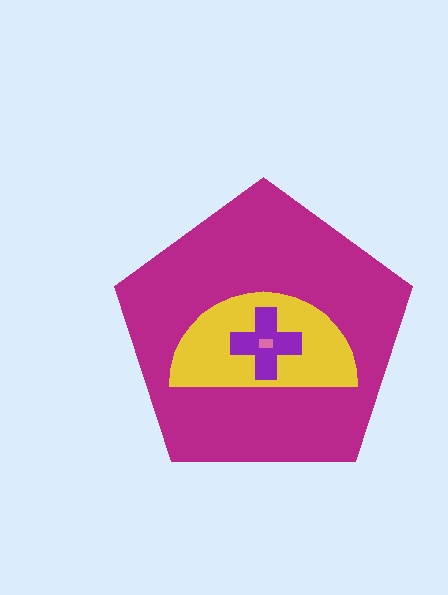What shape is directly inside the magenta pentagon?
The yellow semicircle.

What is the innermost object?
The pink rectangle.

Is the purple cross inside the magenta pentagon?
Yes.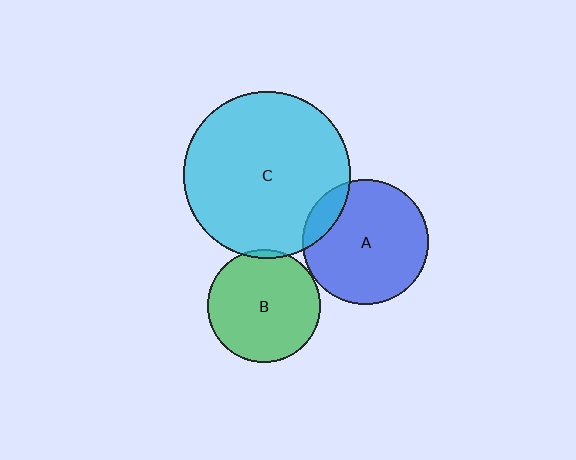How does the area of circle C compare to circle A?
Approximately 1.8 times.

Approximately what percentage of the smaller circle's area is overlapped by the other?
Approximately 10%.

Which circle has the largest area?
Circle C (cyan).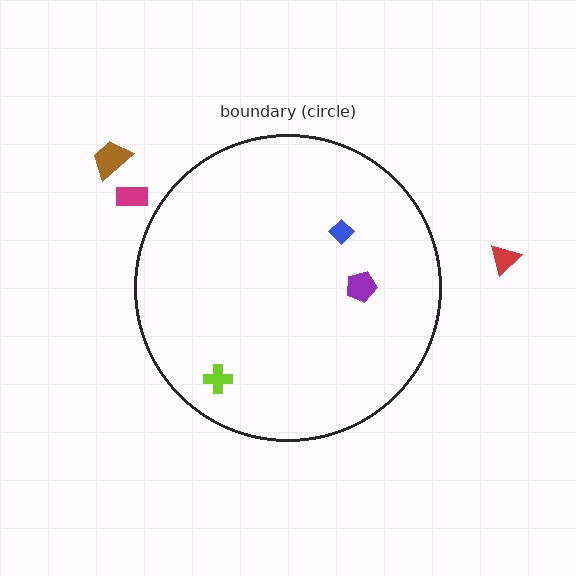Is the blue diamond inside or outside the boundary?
Inside.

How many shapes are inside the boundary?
3 inside, 3 outside.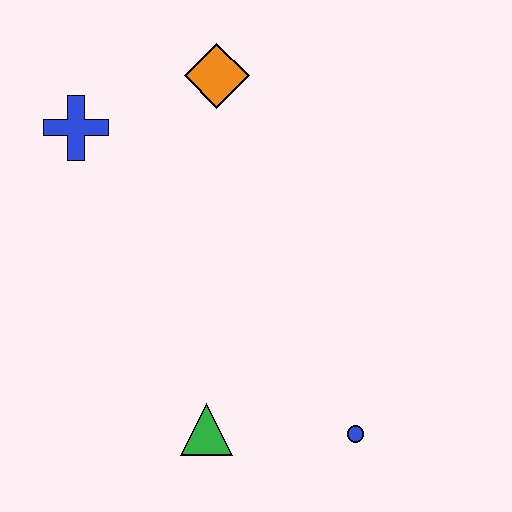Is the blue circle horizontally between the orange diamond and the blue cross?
No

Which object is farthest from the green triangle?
The orange diamond is farthest from the green triangle.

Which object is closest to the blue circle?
The green triangle is closest to the blue circle.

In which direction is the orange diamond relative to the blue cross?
The orange diamond is to the right of the blue cross.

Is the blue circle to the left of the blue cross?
No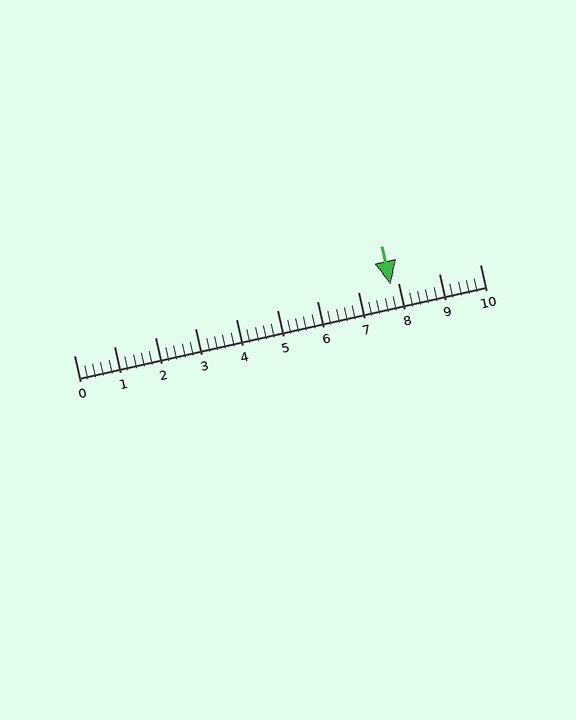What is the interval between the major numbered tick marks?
The major tick marks are spaced 1 units apart.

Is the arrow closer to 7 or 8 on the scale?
The arrow is closer to 8.